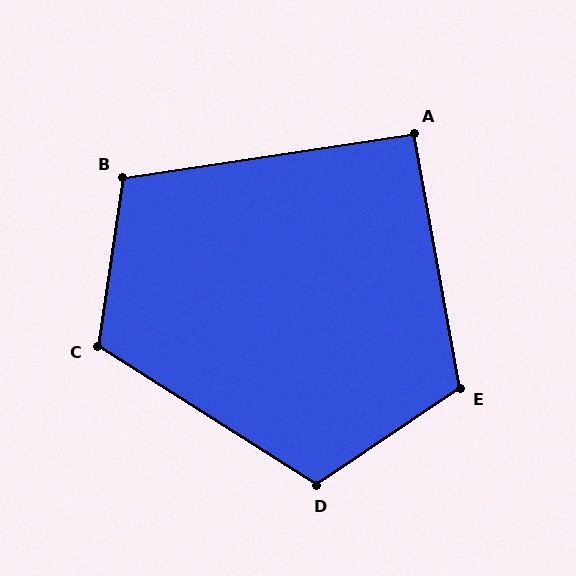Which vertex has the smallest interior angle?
A, at approximately 92 degrees.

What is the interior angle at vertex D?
Approximately 114 degrees (obtuse).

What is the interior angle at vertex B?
Approximately 107 degrees (obtuse).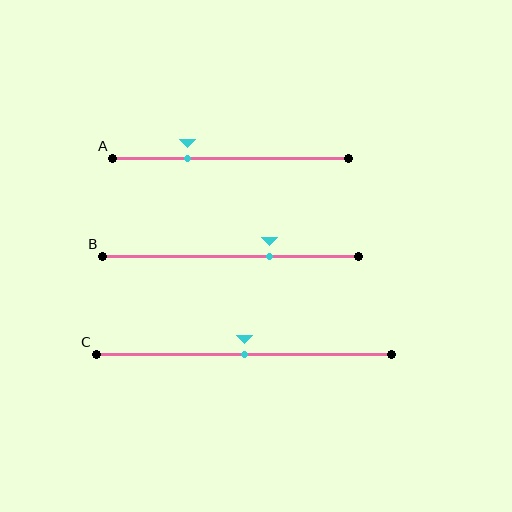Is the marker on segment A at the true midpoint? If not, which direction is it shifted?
No, the marker on segment A is shifted to the left by about 18% of the segment length.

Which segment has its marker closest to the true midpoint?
Segment C has its marker closest to the true midpoint.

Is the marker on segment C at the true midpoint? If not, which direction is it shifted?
Yes, the marker on segment C is at the true midpoint.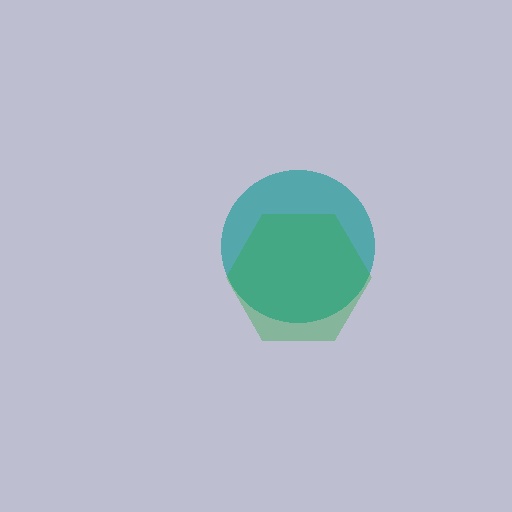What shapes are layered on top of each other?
The layered shapes are: a teal circle, a green hexagon.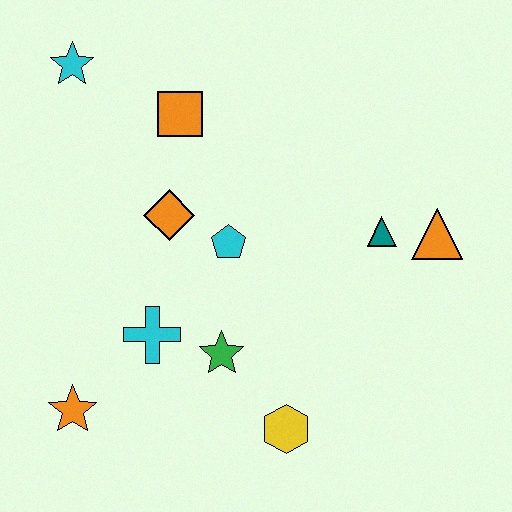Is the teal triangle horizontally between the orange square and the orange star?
No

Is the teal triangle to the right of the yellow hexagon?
Yes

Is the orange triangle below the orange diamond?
Yes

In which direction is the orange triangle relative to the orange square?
The orange triangle is to the right of the orange square.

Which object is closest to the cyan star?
The orange square is closest to the cyan star.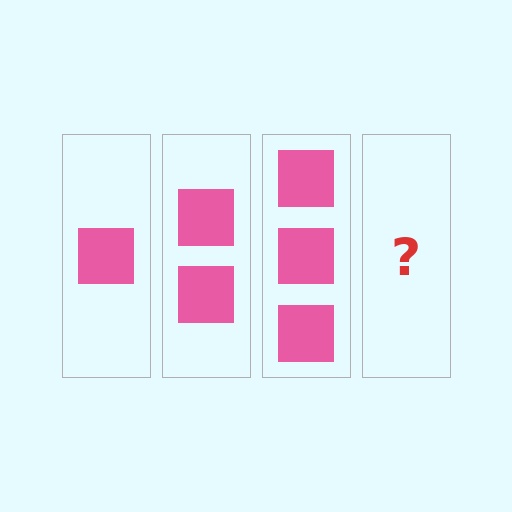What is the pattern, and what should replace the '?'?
The pattern is that each step adds one more square. The '?' should be 4 squares.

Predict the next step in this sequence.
The next step is 4 squares.